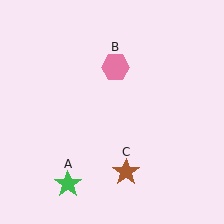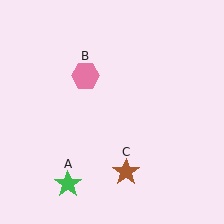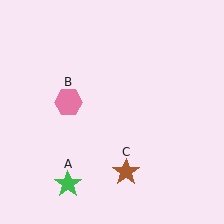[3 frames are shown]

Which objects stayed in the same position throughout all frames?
Green star (object A) and brown star (object C) remained stationary.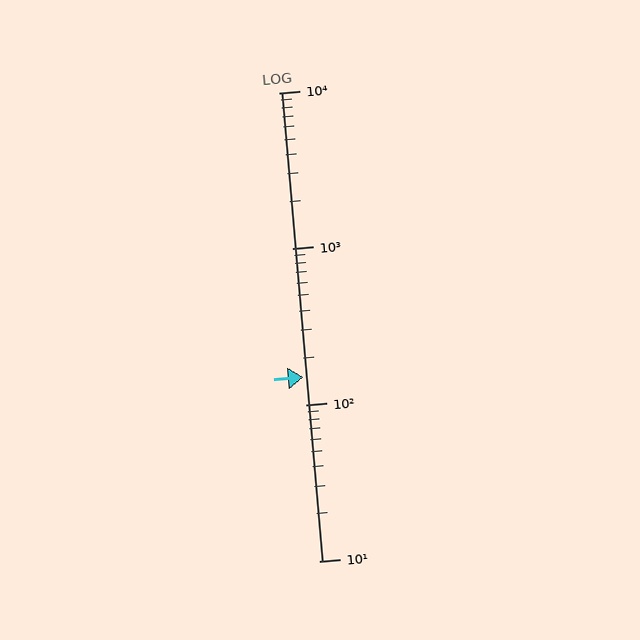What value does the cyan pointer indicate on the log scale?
The pointer indicates approximately 150.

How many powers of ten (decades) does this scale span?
The scale spans 3 decades, from 10 to 10000.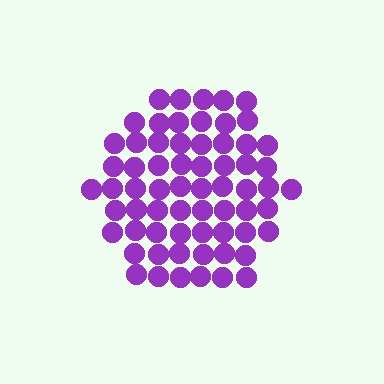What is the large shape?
The large shape is a hexagon.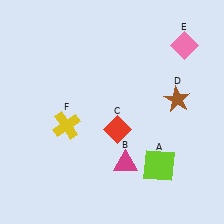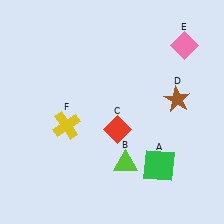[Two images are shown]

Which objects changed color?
A changed from lime to green. B changed from magenta to lime.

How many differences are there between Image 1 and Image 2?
There are 2 differences between the two images.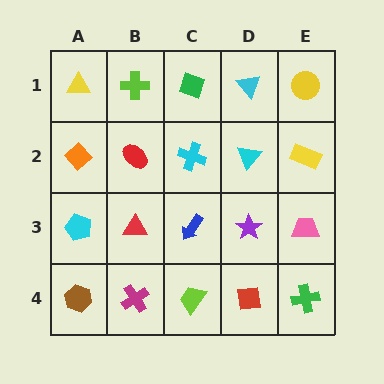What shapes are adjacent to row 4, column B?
A red triangle (row 3, column B), a brown hexagon (row 4, column A), a lime trapezoid (row 4, column C).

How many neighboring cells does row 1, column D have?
3.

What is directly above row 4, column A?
A cyan pentagon.